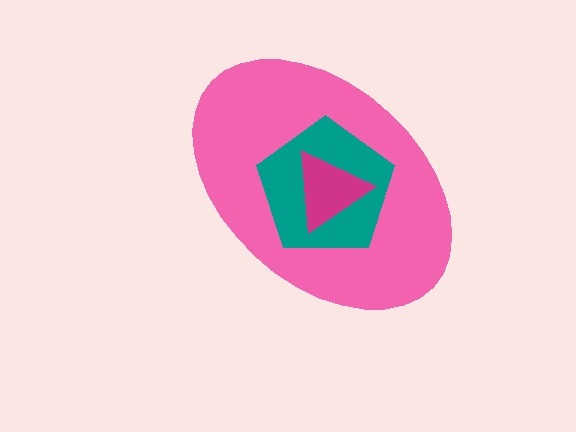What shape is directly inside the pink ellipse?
The teal pentagon.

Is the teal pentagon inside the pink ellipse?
Yes.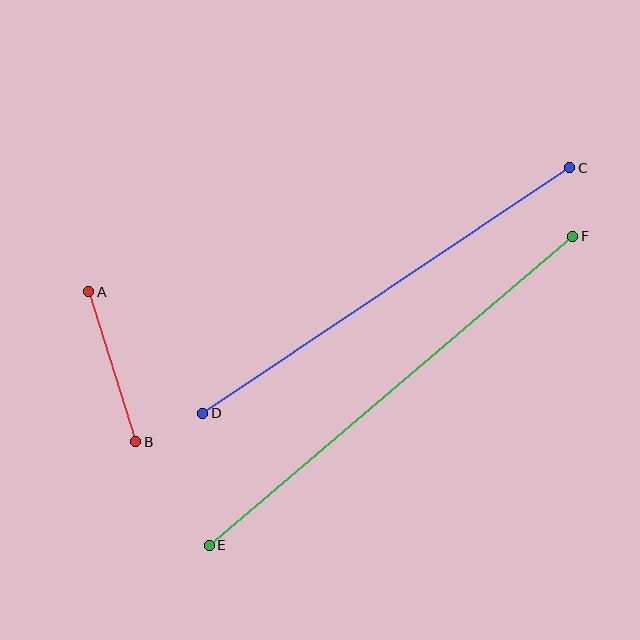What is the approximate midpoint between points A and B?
The midpoint is at approximately (112, 367) pixels.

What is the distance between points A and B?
The distance is approximately 157 pixels.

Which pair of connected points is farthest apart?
Points E and F are farthest apart.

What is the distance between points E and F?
The distance is approximately 477 pixels.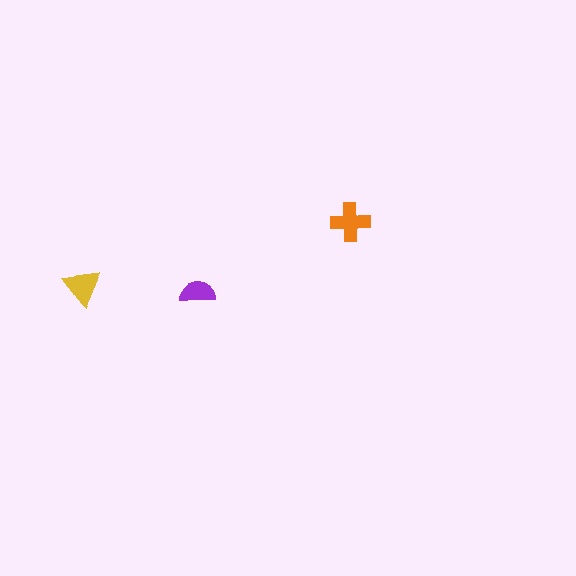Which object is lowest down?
The purple semicircle is bottommost.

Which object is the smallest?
The purple semicircle.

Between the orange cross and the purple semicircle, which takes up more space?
The orange cross.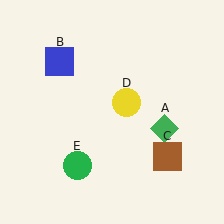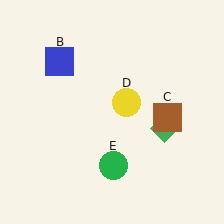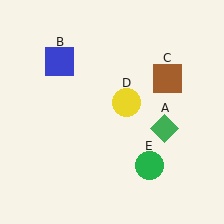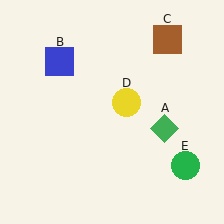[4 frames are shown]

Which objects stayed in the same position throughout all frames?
Green diamond (object A) and blue square (object B) and yellow circle (object D) remained stationary.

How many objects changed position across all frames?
2 objects changed position: brown square (object C), green circle (object E).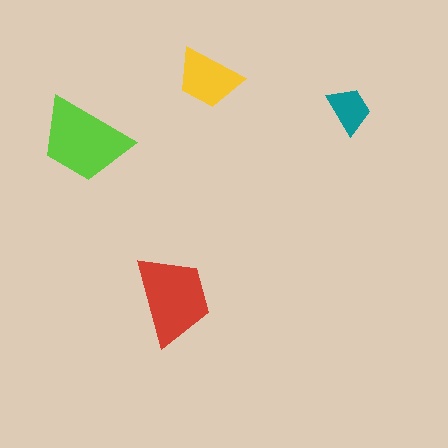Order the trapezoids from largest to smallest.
the lime one, the red one, the yellow one, the teal one.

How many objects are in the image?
There are 4 objects in the image.